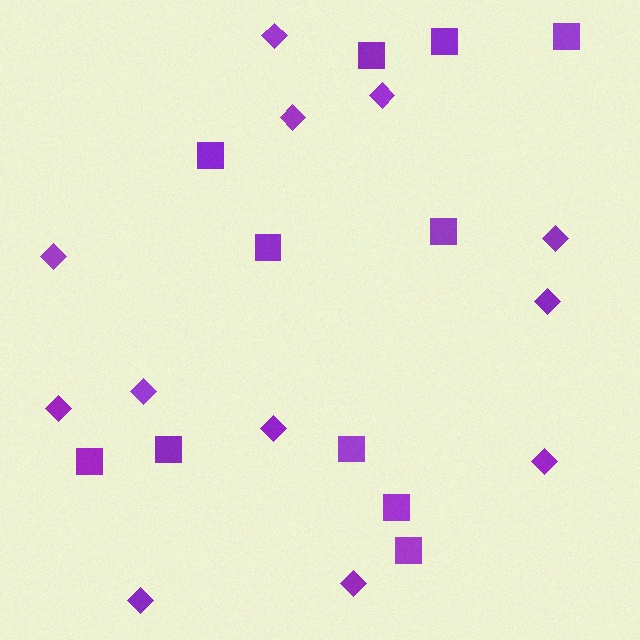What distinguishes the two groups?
There are 2 groups: one group of squares (11) and one group of diamonds (12).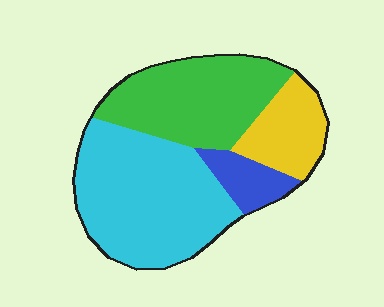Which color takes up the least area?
Blue, at roughly 10%.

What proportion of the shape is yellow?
Yellow takes up about one sixth (1/6) of the shape.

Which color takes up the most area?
Cyan, at roughly 45%.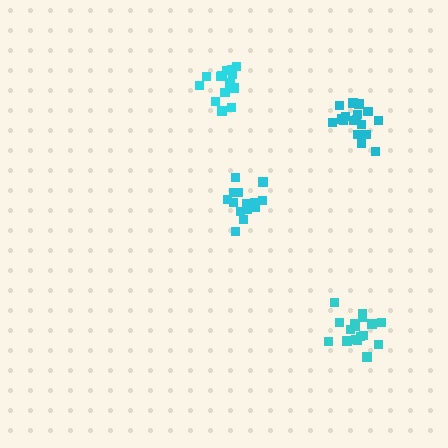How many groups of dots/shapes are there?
There are 4 groups.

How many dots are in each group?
Group 1: 16 dots, Group 2: 17 dots, Group 3: 18 dots, Group 4: 15 dots (66 total).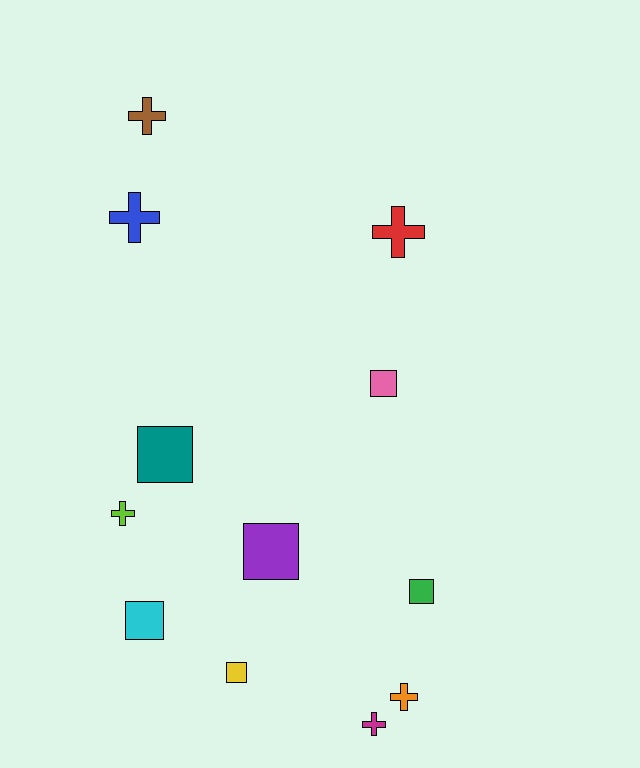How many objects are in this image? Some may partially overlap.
There are 12 objects.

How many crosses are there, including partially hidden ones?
There are 6 crosses.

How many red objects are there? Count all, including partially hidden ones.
There is 1 red object.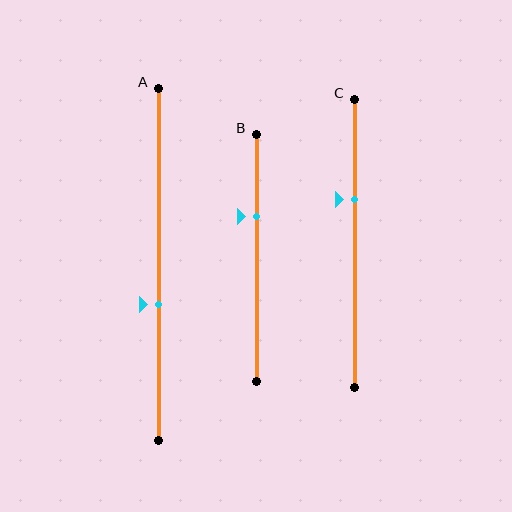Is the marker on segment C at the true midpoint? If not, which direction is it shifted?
No, the marker on segment C is shifted upward by about 15% of the segment length.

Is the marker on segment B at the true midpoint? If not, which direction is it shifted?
No, the marker on segment B is shifted upward by about 17% of the segment length.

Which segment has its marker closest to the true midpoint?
Segment A has its marker closest to the true midpoint.